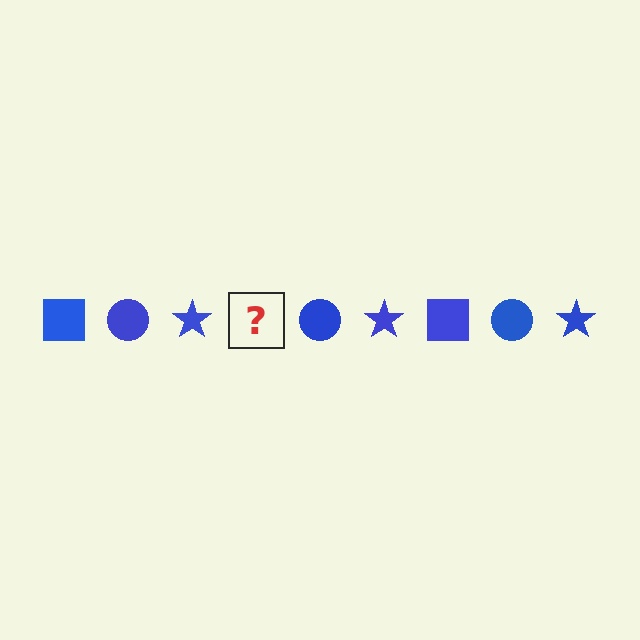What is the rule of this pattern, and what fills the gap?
The rule is that the pattern cycles through square, circle, star shapes in blue. The gap should be filled with a blue square.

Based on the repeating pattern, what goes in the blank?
The blank should be a blue square.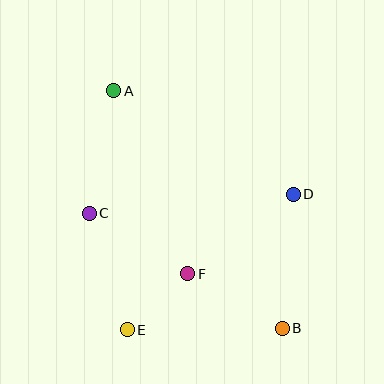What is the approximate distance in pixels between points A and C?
The distance between A and C is approximately 125 pixels.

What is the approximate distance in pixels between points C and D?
The distance between C and D is approximately 205 pixels.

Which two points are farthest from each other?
Points A and B are farthest from each other.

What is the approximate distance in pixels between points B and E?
The distance between B and E is approximately 155 pixels.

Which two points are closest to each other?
Points E and F are closest to each other.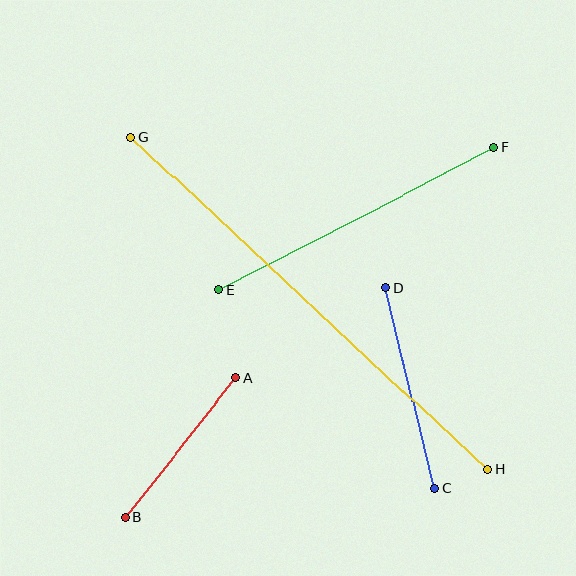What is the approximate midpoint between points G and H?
The midpoint is at approximately (309, 303) pixels.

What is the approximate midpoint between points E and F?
The midpoint is at approximately (357, 219) pixels.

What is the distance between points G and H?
The distance is approximately 487 pixels.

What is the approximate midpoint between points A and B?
The midpoint is at approximately (181, 447) pixels.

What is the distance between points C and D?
The distance is approximately 207 pixels.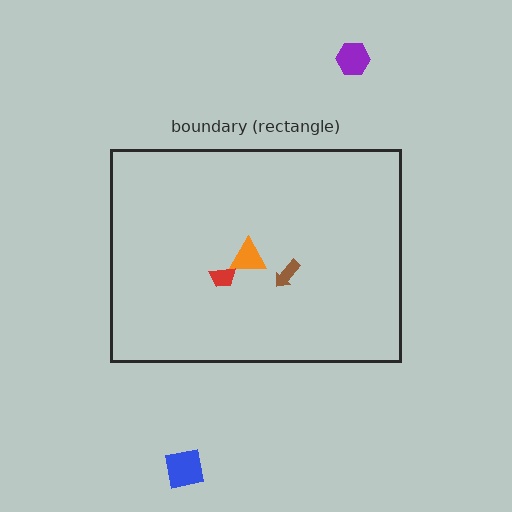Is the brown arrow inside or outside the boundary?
Inside.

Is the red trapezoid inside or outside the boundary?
Inside.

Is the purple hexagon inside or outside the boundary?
Outside.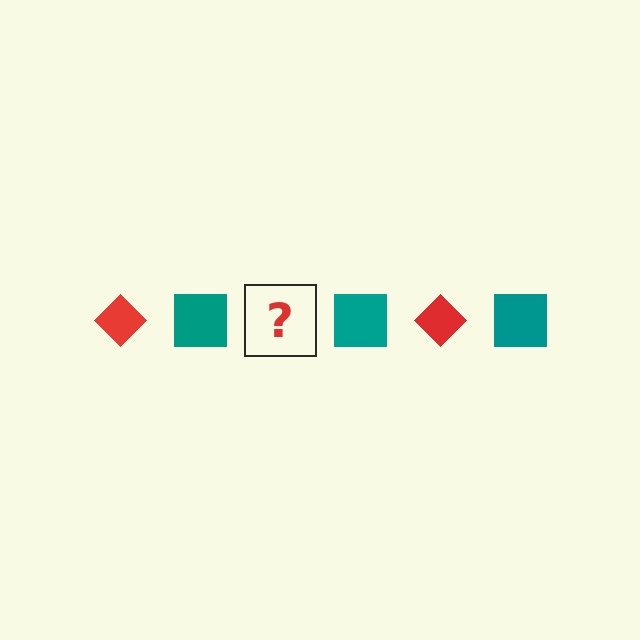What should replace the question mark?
The question mark should be replaced with a red diamond.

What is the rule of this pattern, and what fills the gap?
The rule is that the pattern alternates between red diamond and teal square. The gap should be filled with a red diamond.